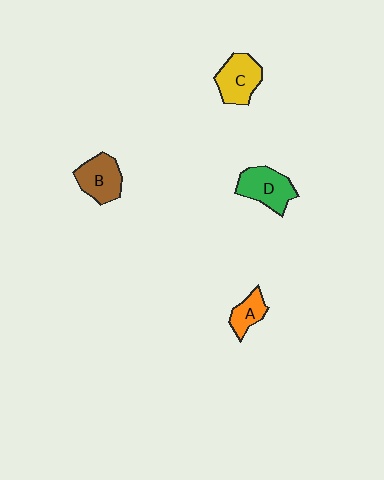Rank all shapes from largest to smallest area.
From largest to smallest: D (green), C (yellow), B (brown), A (orange).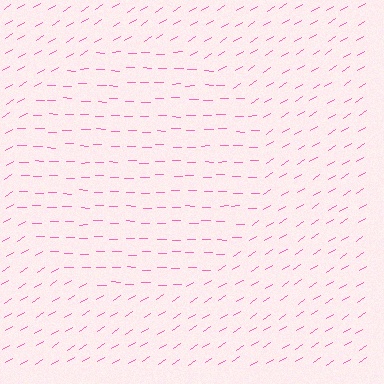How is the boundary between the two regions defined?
The boundary is defined purely by a change in line orientation (approximately 33 degrees difference). All lines are the same color and thickness.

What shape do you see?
I see a circle.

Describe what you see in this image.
The image is filled with small pink line segments. A circle region in the image has lines oriented differently from the surrounding lines, creating a visible texture boundary.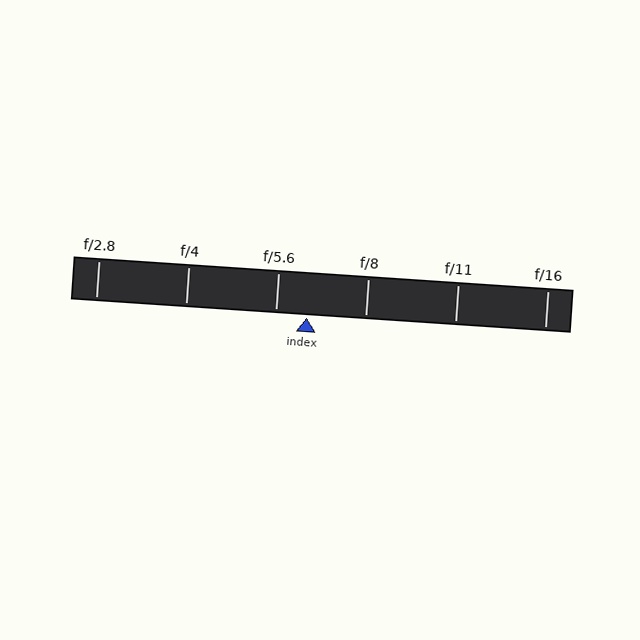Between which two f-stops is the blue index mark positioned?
The index mark is between f/5.6 and f/8.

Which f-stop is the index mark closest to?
The index mark is closest to f/5.6.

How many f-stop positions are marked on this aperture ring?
There are 6 f-stop positions marked.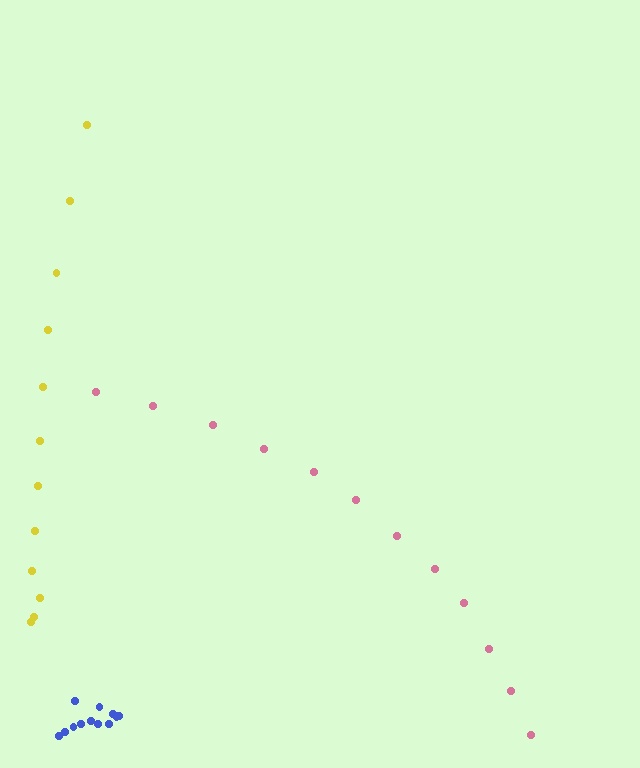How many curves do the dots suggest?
There are 3 distinct paths.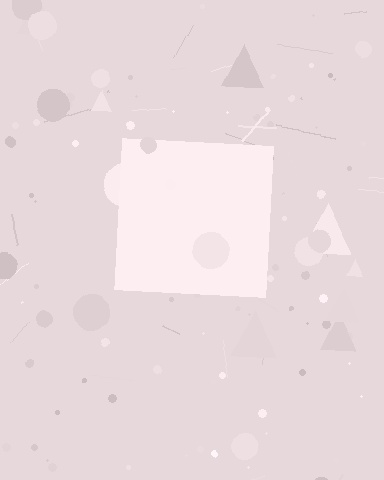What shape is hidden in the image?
A square is hidden in the image.